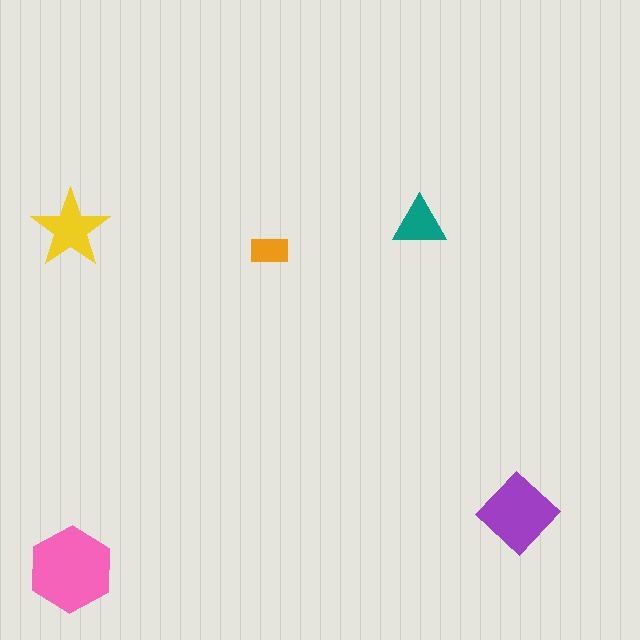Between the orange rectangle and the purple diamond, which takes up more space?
The purple diamond.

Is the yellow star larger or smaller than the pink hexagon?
Smaller.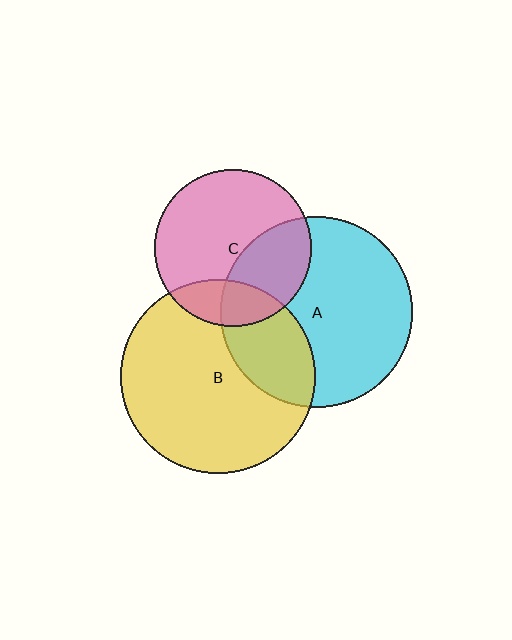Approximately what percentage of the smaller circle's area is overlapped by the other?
Approximately 30%.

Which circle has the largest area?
Circle B (yellow).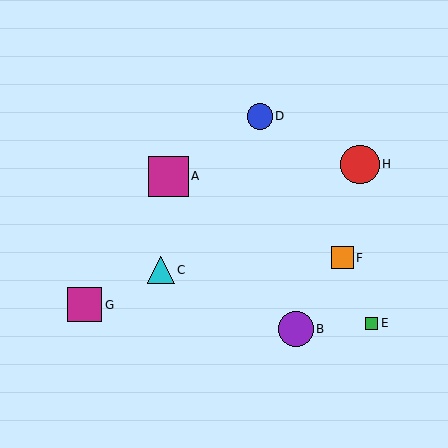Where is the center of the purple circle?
The center of the purple circle is at (296, 329).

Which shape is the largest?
The magenta square (labeled A) is the largest.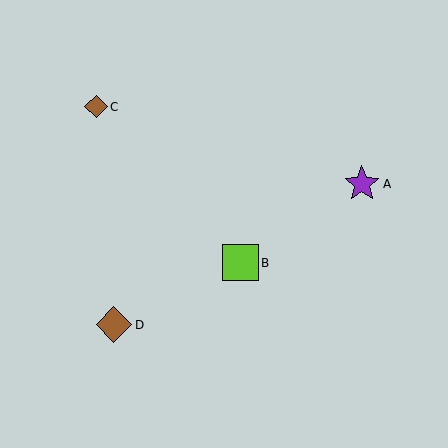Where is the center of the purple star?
The center of the purple star is at (362, 184).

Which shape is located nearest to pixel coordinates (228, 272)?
The lime square (labeled B) at (240, 263) is nearest to that location.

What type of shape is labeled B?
Shape B is a lime square.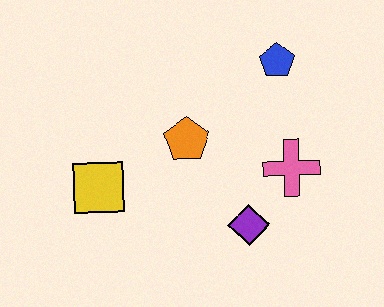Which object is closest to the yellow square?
The orange pentagon is closest to the yellow square.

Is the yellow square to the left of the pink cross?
Yes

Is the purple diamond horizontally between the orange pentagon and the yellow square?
No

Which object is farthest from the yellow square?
The blue pentagon is farthest from the yellow square.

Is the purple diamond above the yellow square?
No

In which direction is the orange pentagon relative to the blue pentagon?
The orange pentagon is to the left of the blue pentagon.